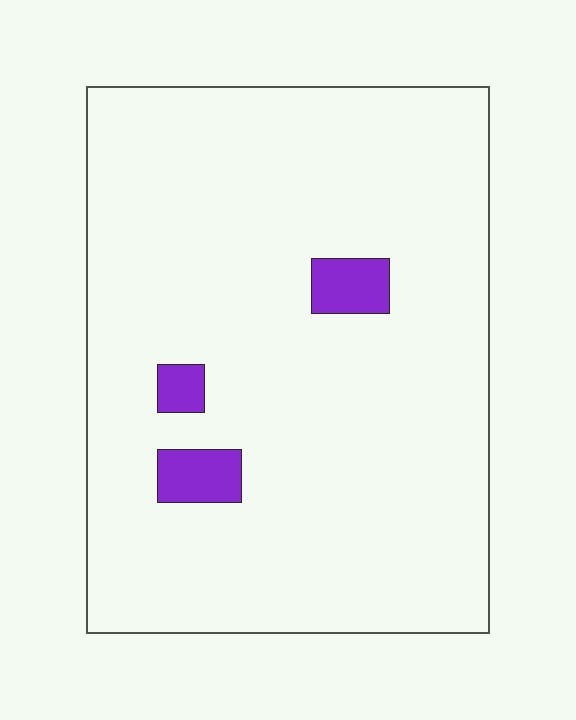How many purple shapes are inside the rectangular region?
3.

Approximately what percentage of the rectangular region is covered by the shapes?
Approximately 5%.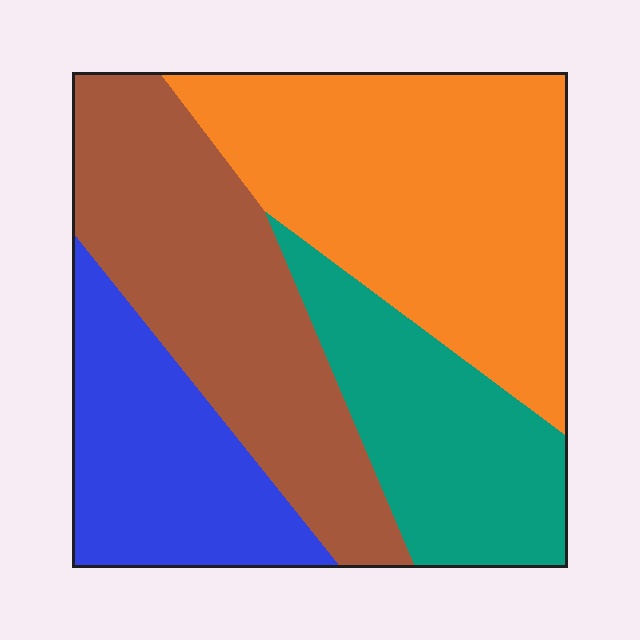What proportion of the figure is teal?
Teal takes up about one fifth (1/5) of the figure.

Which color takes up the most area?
Orange, at roughly 35%.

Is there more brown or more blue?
Brown.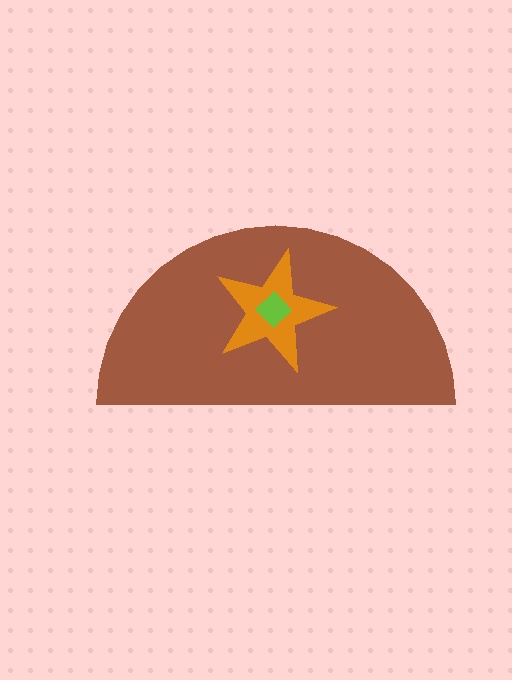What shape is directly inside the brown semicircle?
The orange star.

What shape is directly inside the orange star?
The lime diamond.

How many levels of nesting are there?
3.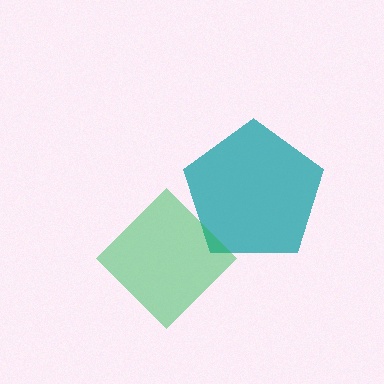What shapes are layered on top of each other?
The layered shapes are: a teal pentagon, a green diamond.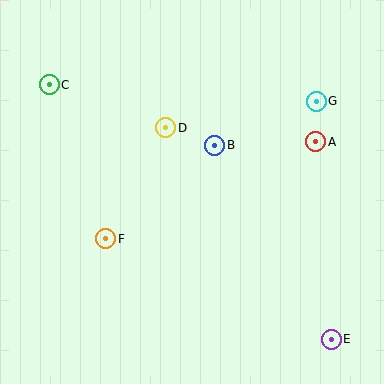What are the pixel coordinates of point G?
Point G is at (316, 101).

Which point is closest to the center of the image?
Point B at (215, 145) is closest to the center.